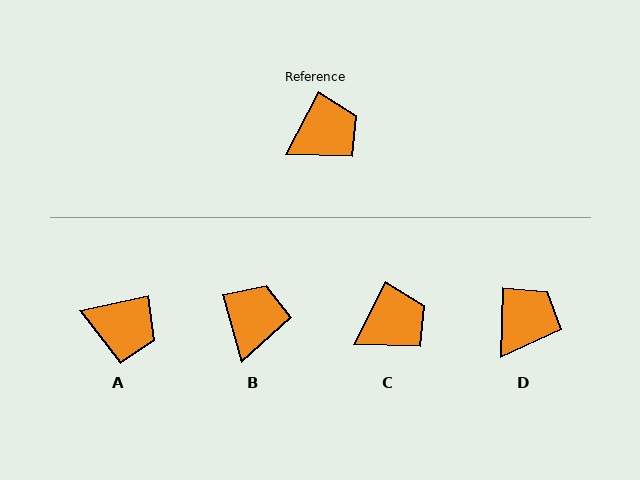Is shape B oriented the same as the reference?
No, it is off by about 43 degrees.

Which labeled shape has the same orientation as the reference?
C.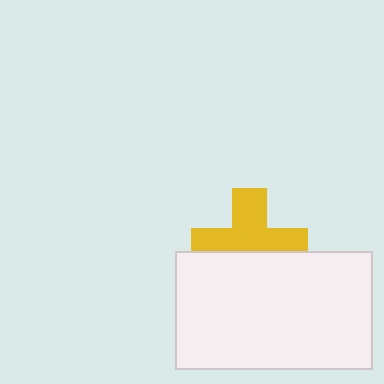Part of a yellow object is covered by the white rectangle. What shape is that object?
It is a cross.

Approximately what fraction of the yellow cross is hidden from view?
Roughly 41% of the yellow cross is hidden behind the white rectangle.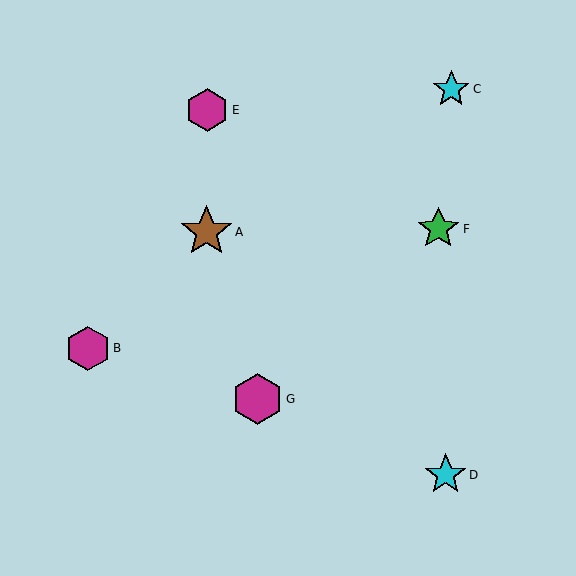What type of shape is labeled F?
Shape F is a green star.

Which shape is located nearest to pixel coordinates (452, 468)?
The cyan star (labeled D) at (446, 475) is nearest to that location.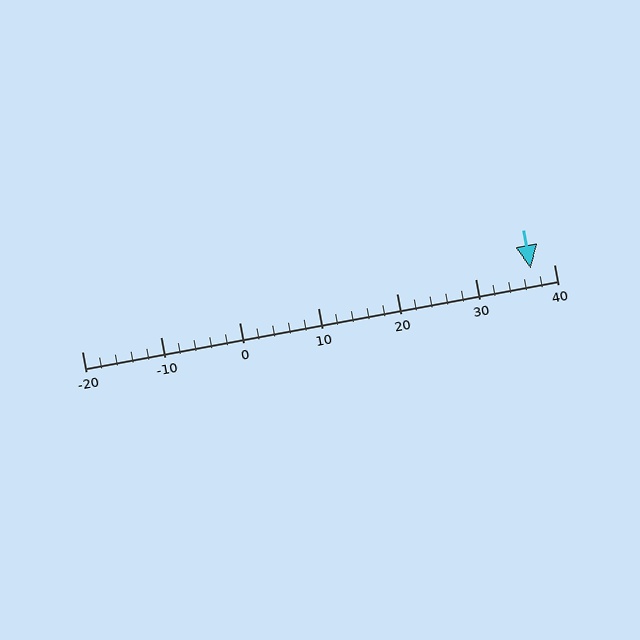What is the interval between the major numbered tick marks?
The major tick marks are spaced 10 units apart.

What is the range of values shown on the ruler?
The ruler shows values from -20 to 40.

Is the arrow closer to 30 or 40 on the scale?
The arrow is closer to 40.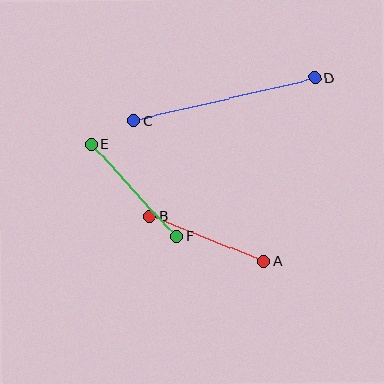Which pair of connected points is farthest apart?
Points C and D are farthest apart.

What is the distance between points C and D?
The distance is approximately 186 pixels.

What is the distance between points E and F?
The distance is approximately 125 pixels.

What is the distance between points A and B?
The distance is approximately 122 pixels.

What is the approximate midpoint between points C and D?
The midpoint is at approximately (224, 99) pixels.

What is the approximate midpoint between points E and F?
The midpoint is at approximately (134, 191) pixels.